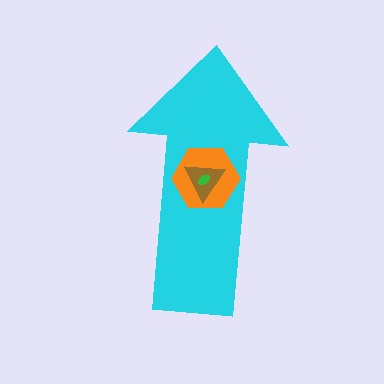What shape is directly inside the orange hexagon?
The brown triangle.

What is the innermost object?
The green ellipse.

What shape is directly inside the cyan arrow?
The orange hexagon.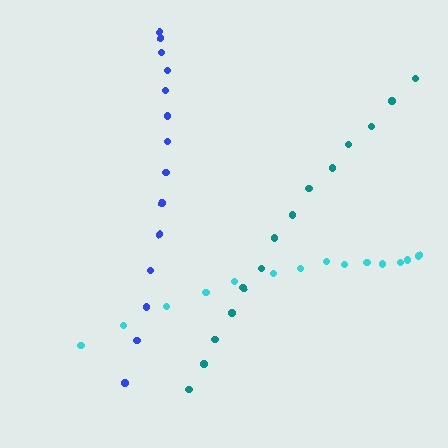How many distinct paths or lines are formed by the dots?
There are 3 distinct paths.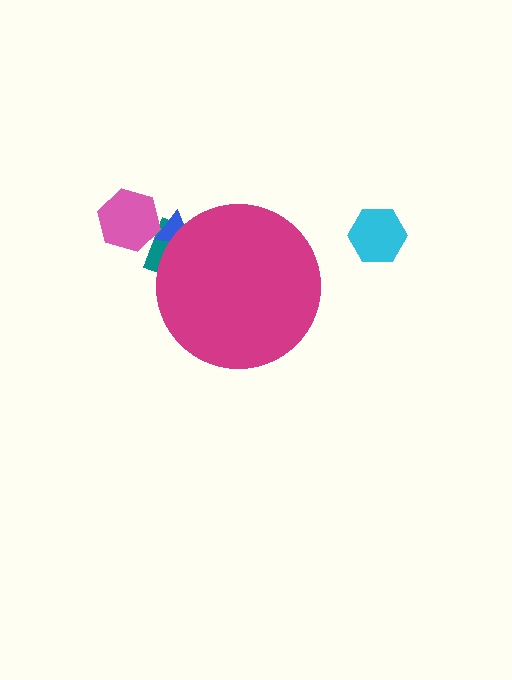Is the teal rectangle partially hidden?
Yes, the teal rectangle is partially hidden behind the magenta circle.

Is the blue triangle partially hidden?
Yes, the blue triangle is partially hidden behind the magenta circle.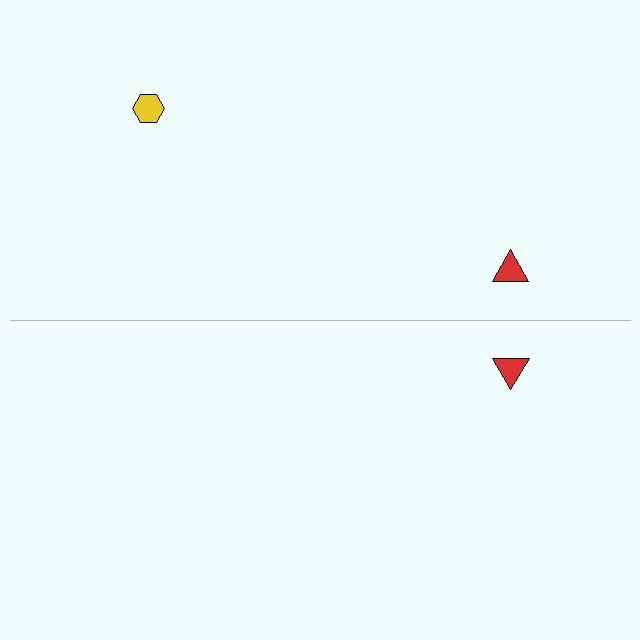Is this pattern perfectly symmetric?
No, the pattern is not perfectly symmetric. A yellow hexagon is missing from the bottom side.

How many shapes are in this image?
There are 3 shapes in this image.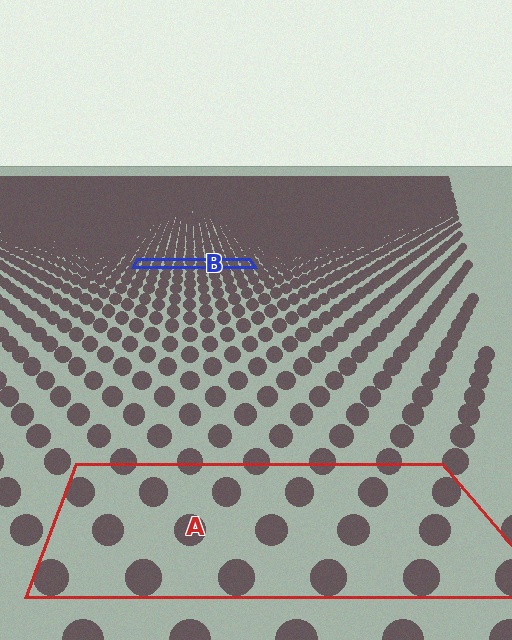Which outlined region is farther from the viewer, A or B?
Region B is farther from the viewer — the texture elements inside it appear smaller and more densely packed.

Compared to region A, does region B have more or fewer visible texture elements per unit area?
Region B has more texture elements per unit area — they are packed more densely because it is farther away.